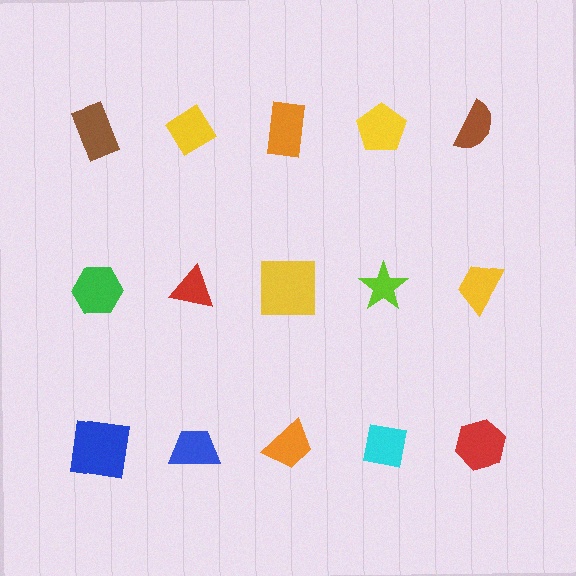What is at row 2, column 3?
A yellow square.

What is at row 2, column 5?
A yellow trapezoid.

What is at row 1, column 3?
An orange rectangle.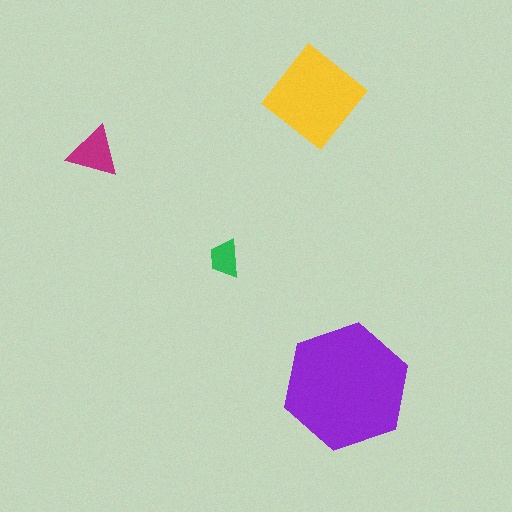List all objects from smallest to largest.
The green trapezoid, the magenta triangle, the yellow diamond, the purple hexagon.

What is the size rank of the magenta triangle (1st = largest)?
3rd.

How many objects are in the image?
There are 4 objects in the image.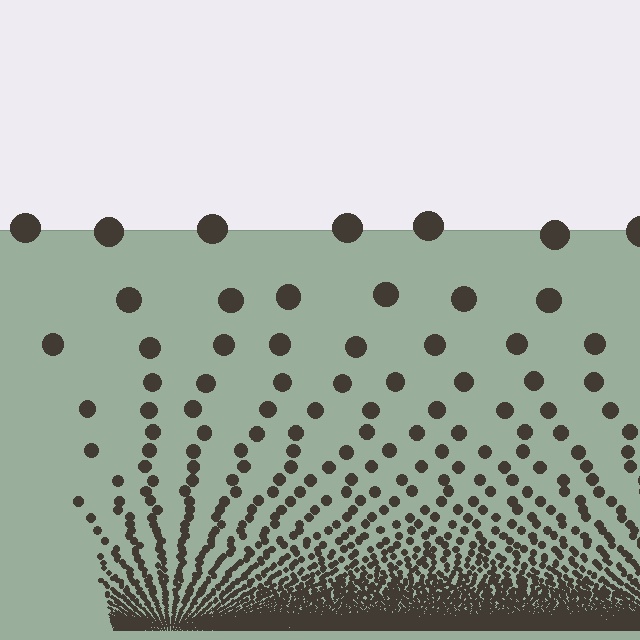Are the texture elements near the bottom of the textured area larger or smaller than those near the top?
Smaller. The gradient is inverted — elements near the bottom are smaller and denser.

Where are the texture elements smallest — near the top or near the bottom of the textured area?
Near the bottom.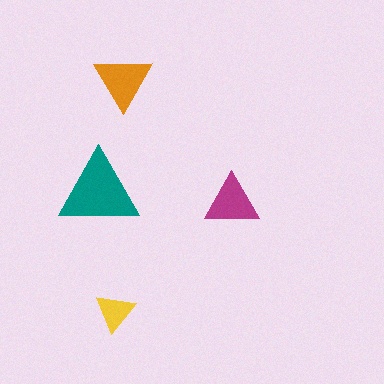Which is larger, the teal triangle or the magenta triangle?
The teal one.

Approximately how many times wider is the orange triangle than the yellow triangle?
About 1.5 times wider.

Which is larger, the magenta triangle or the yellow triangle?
The magenta one.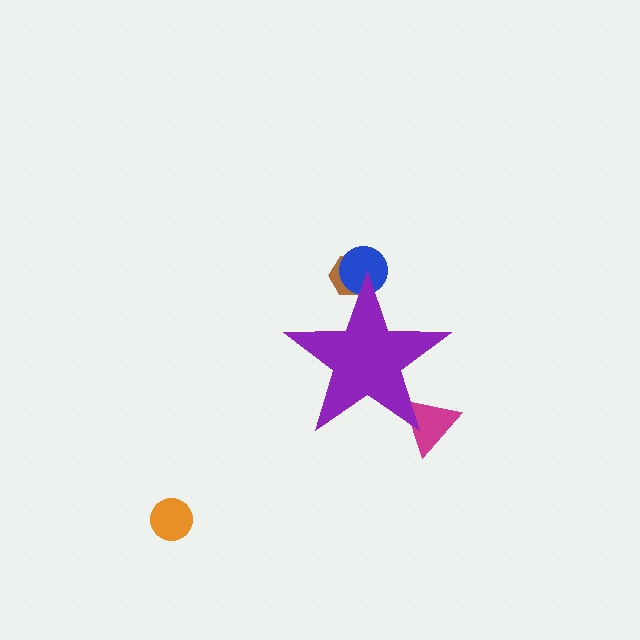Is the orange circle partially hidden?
No, the orange circle is fully visible.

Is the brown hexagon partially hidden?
Yes, the brown hexagon is partially hidden behind the purple star.